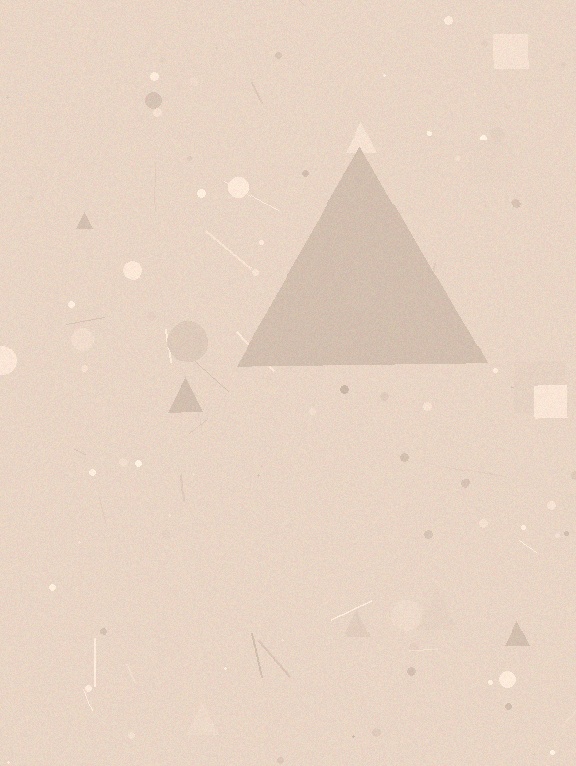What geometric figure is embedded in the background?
A triangle is embedded in the background.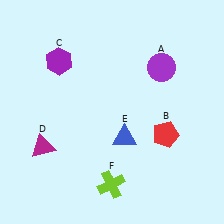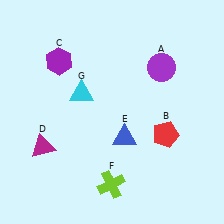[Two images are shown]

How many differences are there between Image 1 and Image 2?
There is 1 difference between the two images.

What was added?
A cyan triangle (G) was added in Image 2.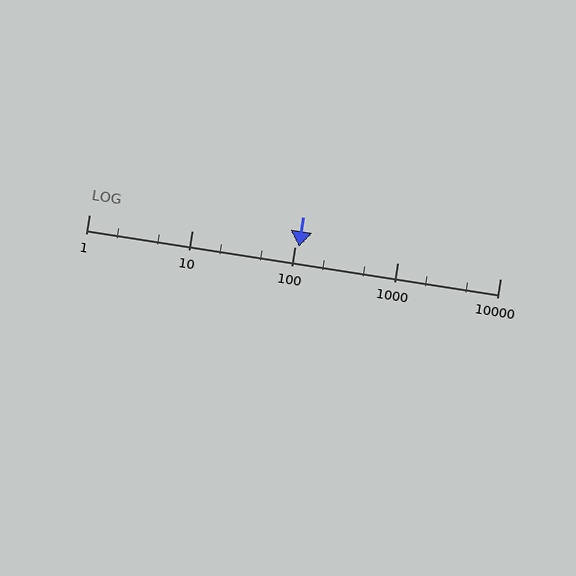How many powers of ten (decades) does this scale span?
The scale spans 4 decades, from 1 to 10000.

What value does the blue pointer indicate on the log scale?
The pointer indicates approximately 110.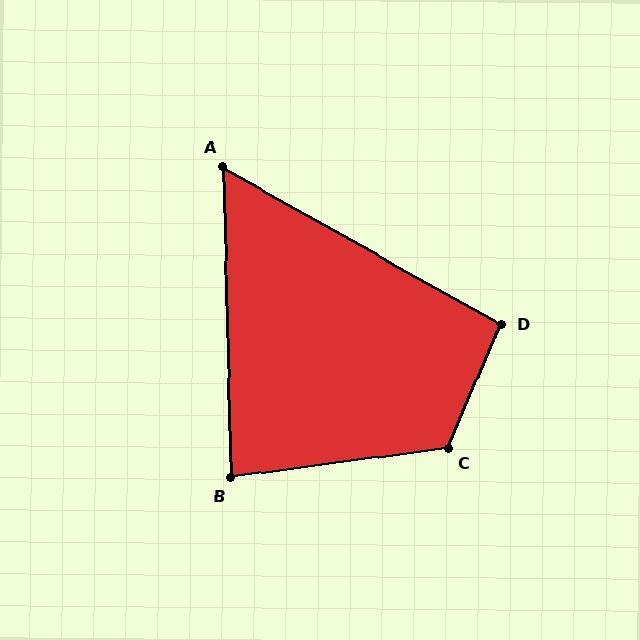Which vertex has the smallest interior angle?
A, at approximately 59 degrees.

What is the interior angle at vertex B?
Approximately 84 degrees (acute).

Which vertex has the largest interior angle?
C, at approximately 121 degrees.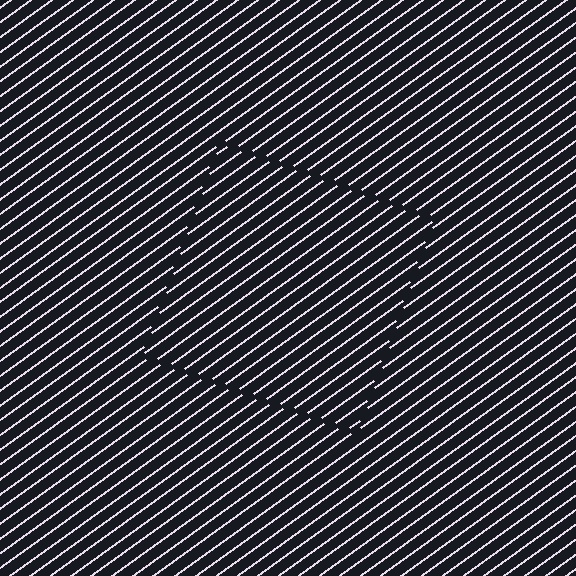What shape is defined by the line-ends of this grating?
An illusory square. The interior of the shape contains the same grating, shifted by half a period — the contour is defined by the phase discontinuity where line-ends from the inner and outer gratings abut.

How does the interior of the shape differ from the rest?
The interior of the shape contains the same grating, shifted by half a period — the contour is defined by the phase discontinuity where line-ends from the inner and outer gratings abut.